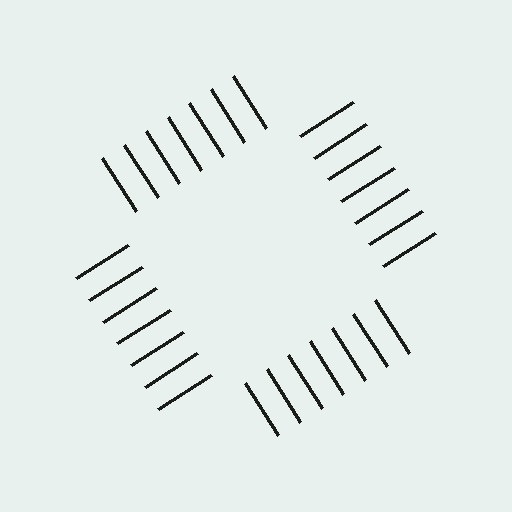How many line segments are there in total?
28 — 7 along each of the 4 edges.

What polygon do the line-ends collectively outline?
An illusory square — the line segments terminate on its edges but no continuous stroke is drawn.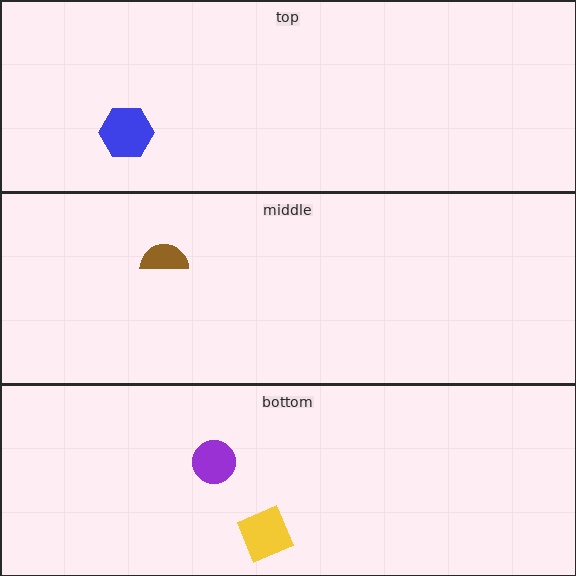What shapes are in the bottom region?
The purple circle, the yellow diamond.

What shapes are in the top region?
The blue hexagon.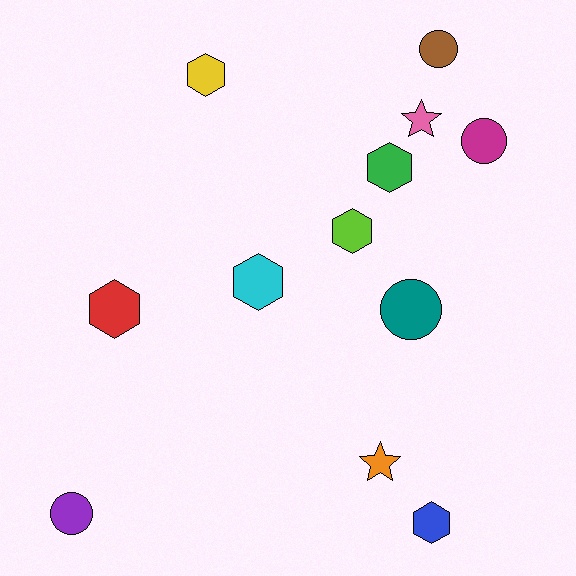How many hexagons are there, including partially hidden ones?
There are 6 hexagons.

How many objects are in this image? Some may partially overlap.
There are 12 objects.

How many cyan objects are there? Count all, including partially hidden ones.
There is 1 cyan object.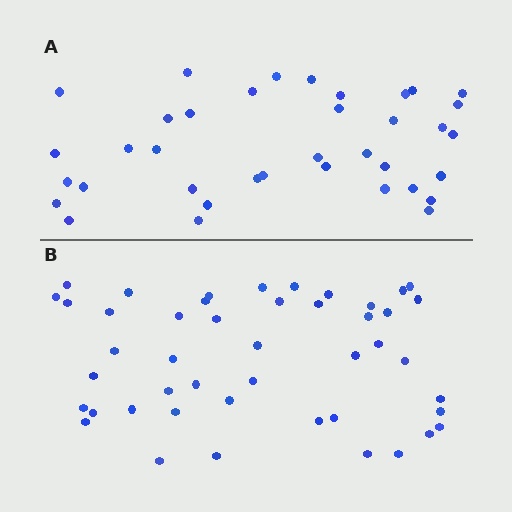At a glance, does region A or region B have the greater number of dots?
Region B (the bottom region) has more dots.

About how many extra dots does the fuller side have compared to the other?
Region B has roughly 8 or so more dots than region A.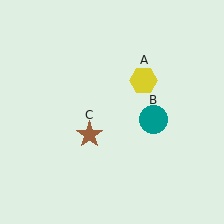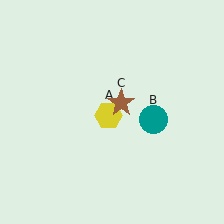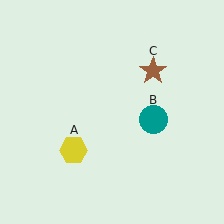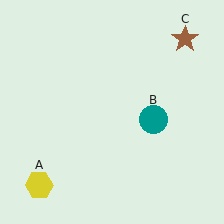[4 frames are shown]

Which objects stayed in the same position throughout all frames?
Teal circle (object B) remained stationary.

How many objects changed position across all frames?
2 objects changed position: yellow hexagon (object A), brown star (object C).